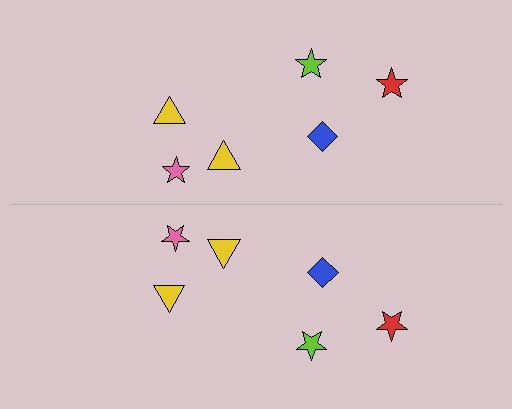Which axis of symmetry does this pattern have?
The pattern has a horizontal axis of symmetry running through the center of the image.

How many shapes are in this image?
There are 12 shapes in this image.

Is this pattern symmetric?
Yes, this pattern has bilateral (reflection) symmetry.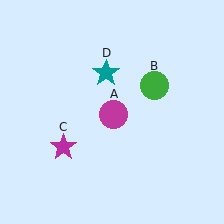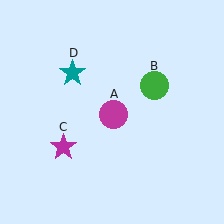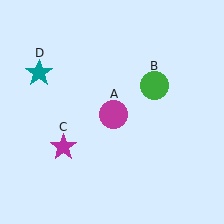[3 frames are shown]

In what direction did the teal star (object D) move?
The teal star (object D) moved left.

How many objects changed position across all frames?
1 object changed position: teal star (object D).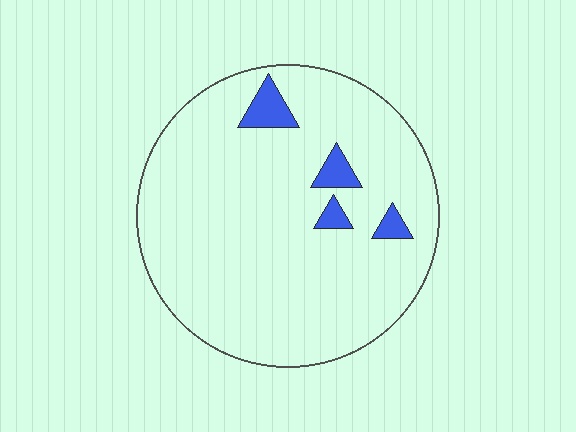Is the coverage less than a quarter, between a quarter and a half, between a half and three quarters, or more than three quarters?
Less than a quarter.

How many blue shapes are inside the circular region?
4.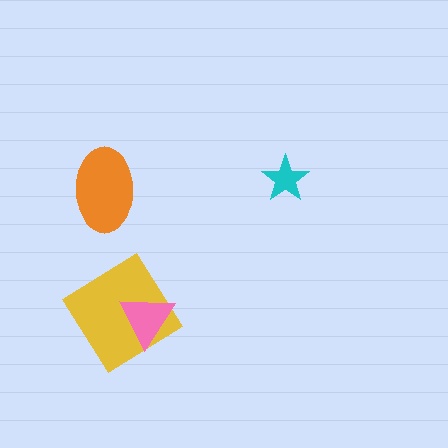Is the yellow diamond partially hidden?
Yes, it is partially covered by another shape.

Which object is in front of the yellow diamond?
The pink triangle is in front of the yellow diamond.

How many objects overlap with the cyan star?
0 objects overlap with the cyan star.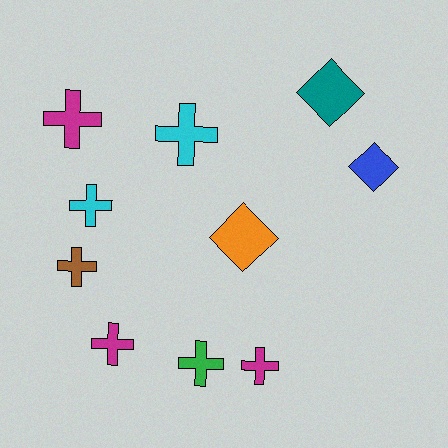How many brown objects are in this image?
There is 1 brown object.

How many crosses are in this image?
There are 7 crosses.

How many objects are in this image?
There are 10 objects.